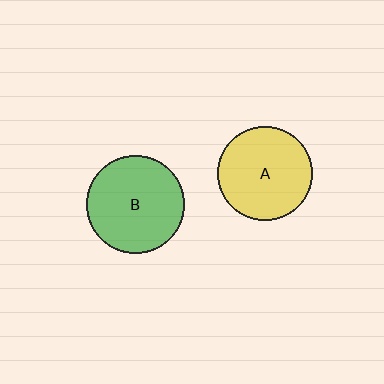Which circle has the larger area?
Circle B (green).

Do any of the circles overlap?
No, none of the circles overlap.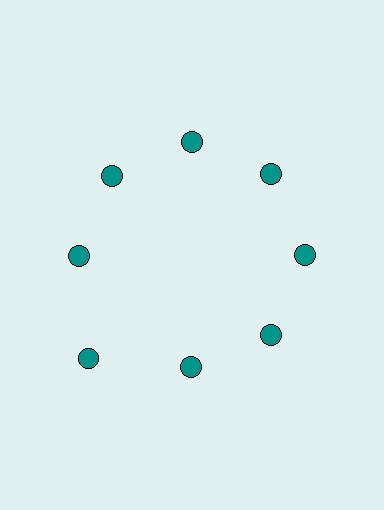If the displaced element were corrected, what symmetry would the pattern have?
It would have 8-fold rotational symmetry — the pattern would map onto itself every 45 degrees.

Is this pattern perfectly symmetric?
No. The 8 teal circles are arranged in a ring, but one element near the 8 o'clock position is pushed outward from the center, breaking the 8-fold rotational symmetry.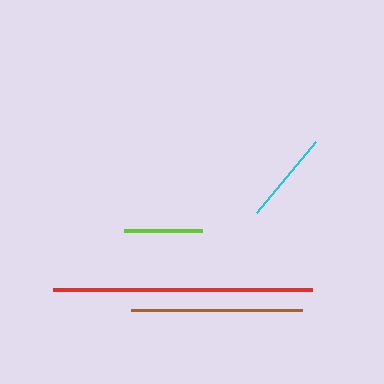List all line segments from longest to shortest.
From longest to shortest: red, brown, cyan, lime.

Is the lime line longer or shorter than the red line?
The red line is longer than the lime line.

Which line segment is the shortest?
The lime line is the shortest at approximately 78 pixels.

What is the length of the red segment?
The red segment is approximately 259 pixels long.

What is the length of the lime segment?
The lime segment is approximately 78 pixels long.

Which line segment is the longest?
The red line is the longest at approximately 259 pixels.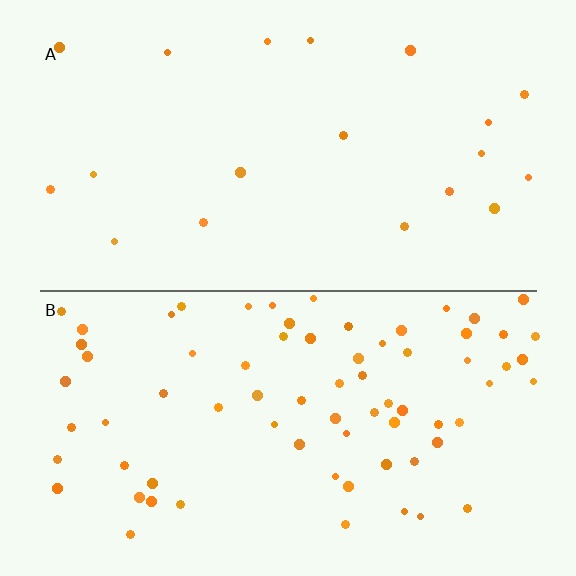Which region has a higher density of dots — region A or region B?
B (the bottom).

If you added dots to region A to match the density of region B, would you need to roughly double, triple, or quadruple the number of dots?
Approximately quadruple.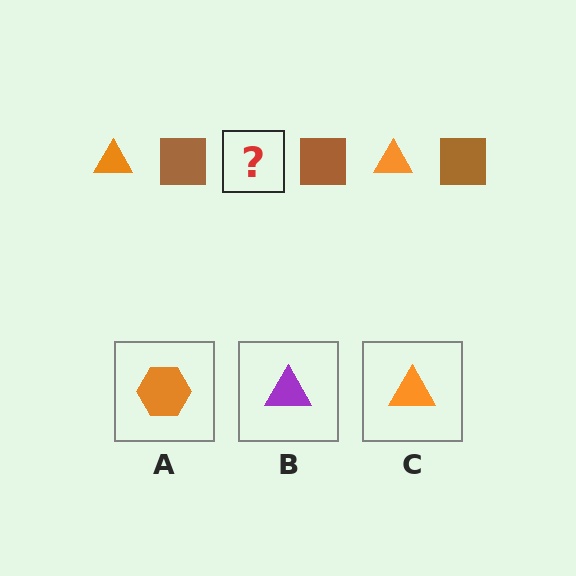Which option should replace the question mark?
Option C.